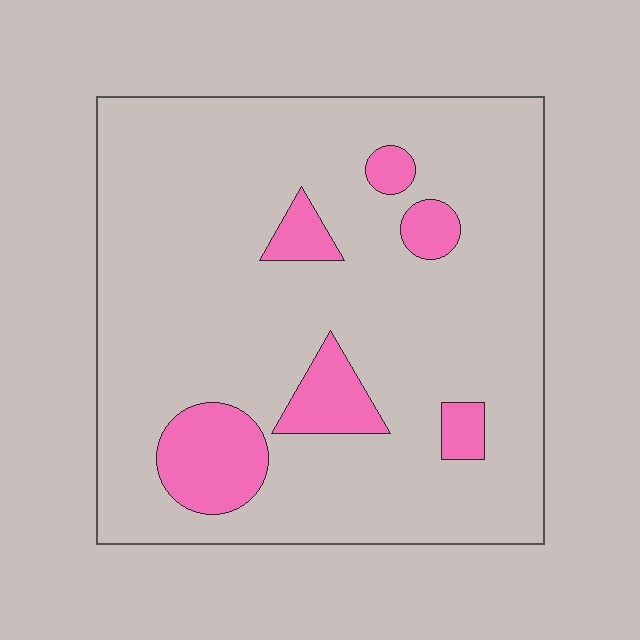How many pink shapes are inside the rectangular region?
6.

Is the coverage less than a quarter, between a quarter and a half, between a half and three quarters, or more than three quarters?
Less than a quarter.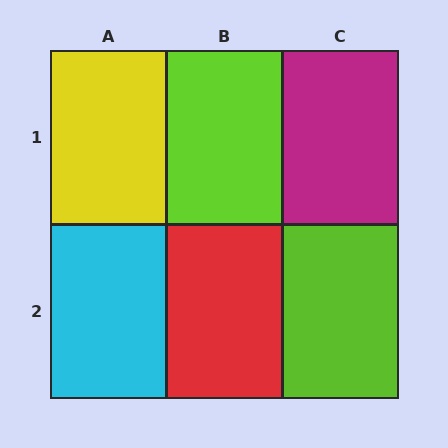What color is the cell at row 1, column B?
Lime.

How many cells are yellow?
1 cell is yellow.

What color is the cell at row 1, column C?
Magenta.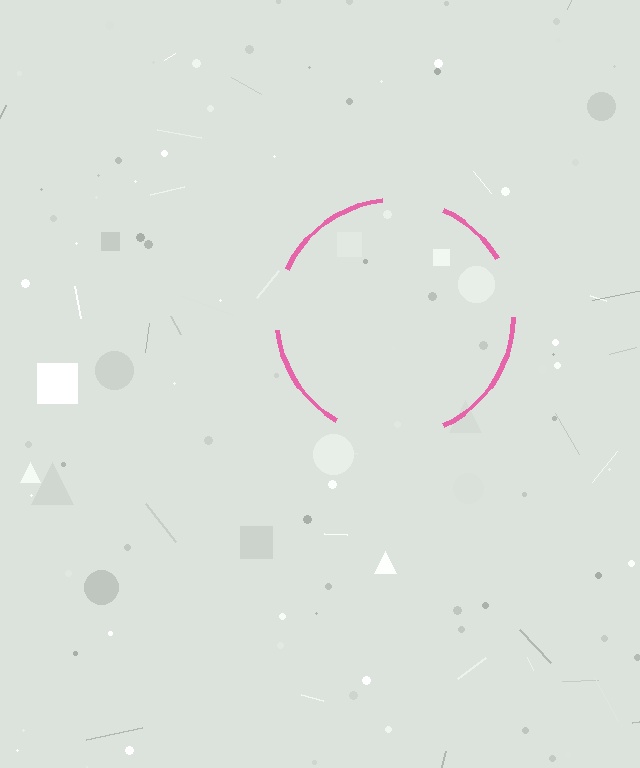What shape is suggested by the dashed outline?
The dashed outline suggests a circle.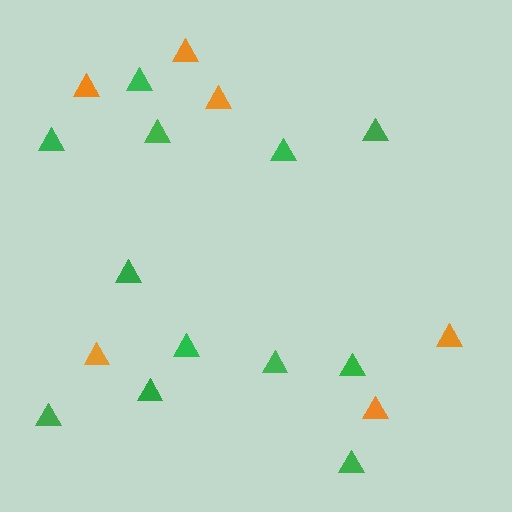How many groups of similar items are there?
There are 2 groups: one group of green triangles (12) and one group of orange triangles (6).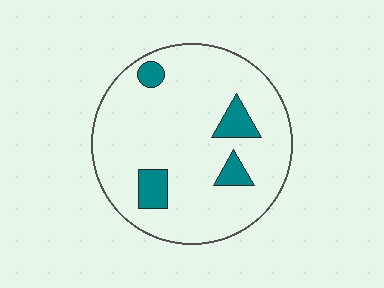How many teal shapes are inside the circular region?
4.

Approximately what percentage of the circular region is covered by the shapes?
Approximately 10%.